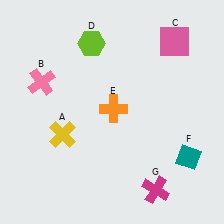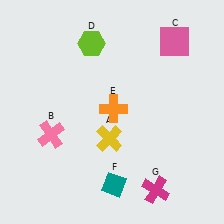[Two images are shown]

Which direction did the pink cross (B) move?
The pink cross (B) moved down.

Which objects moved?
The objects that moved are: the yellow cross (A), the pink cross (B), the teal diamond (F).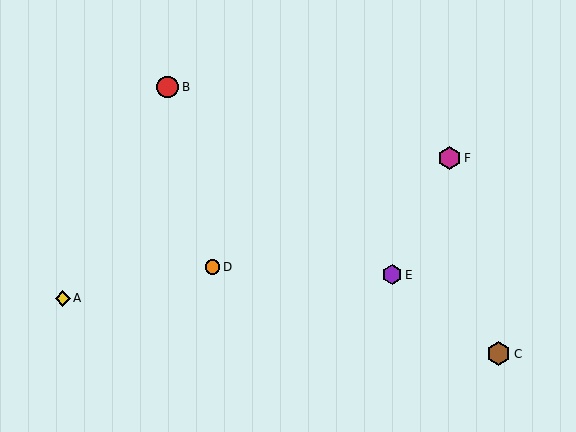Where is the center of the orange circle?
The center of the orange circle is at (213, 267).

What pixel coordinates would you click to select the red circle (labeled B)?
Click at (168, 87) to select the red circle B.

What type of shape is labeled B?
Shape B is a red circle.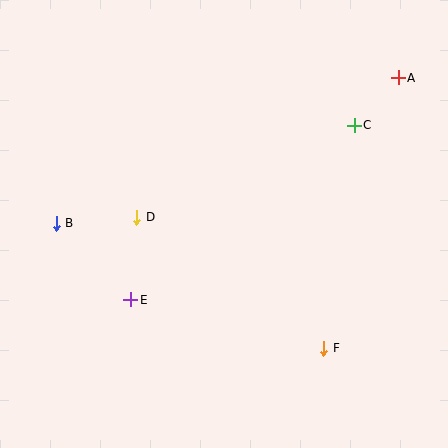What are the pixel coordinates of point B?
Point B is at (56, 223).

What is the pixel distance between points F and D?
The distance between F and D is 228 pixels.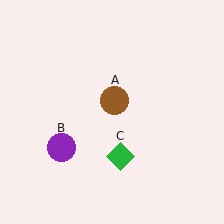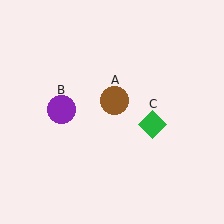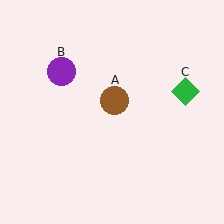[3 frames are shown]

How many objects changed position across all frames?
2 objects changed position: purple circle (object B), green diamond (object C).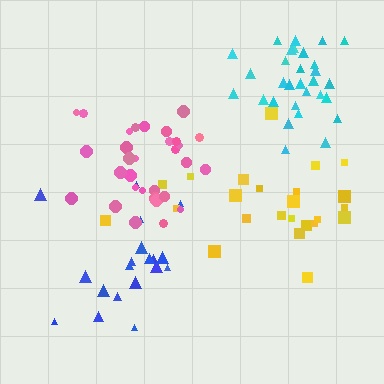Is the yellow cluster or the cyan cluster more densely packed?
Cyan.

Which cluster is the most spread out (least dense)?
Yellow.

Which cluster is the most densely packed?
Pink.